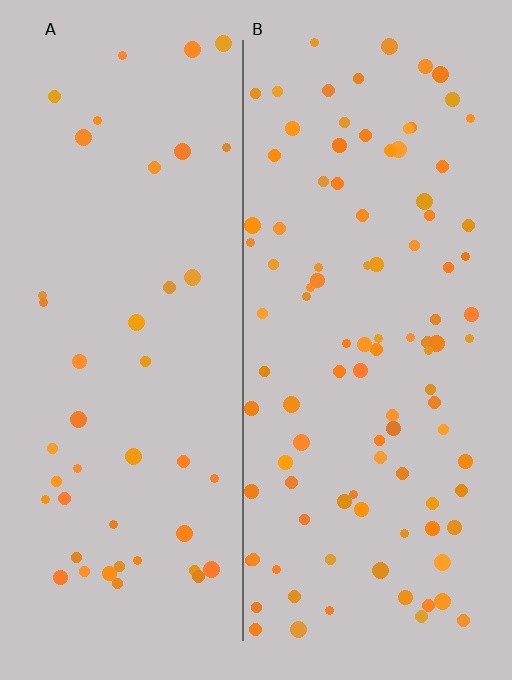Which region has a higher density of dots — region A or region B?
B (the right).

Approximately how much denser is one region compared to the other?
Approximately 2.2× — region B over region A.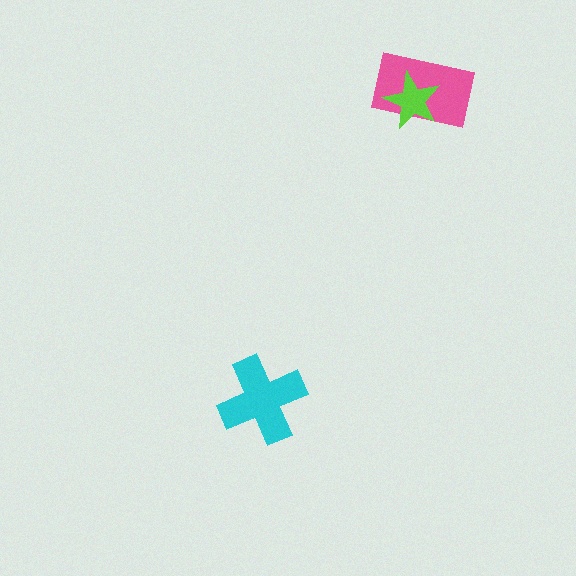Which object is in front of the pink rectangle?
The lime star is in front of the pink rectangle.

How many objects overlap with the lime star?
1 object overlaps with the lime star.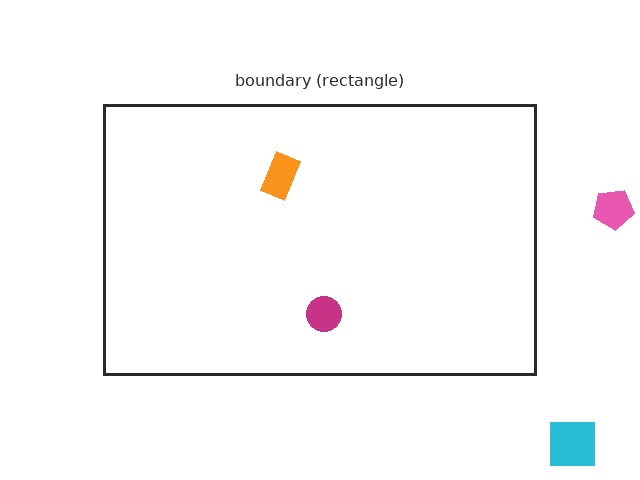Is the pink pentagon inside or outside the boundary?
Outside.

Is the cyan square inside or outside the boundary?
Outside.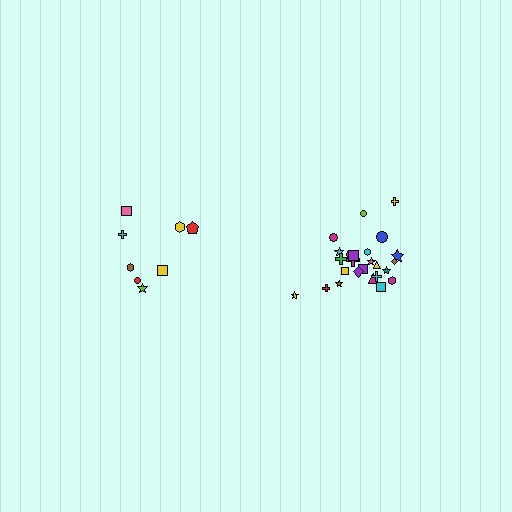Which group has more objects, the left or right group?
The right group.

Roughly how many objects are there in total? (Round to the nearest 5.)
Roughly 35 objects in total.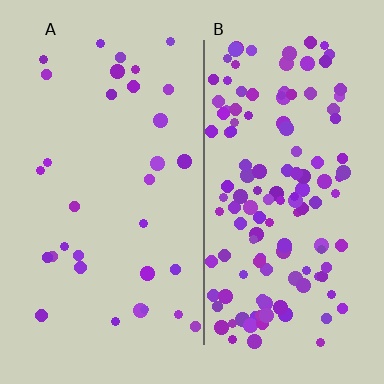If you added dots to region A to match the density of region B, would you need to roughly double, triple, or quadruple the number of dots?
Approximately quadruple.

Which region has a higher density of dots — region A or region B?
B (the right).